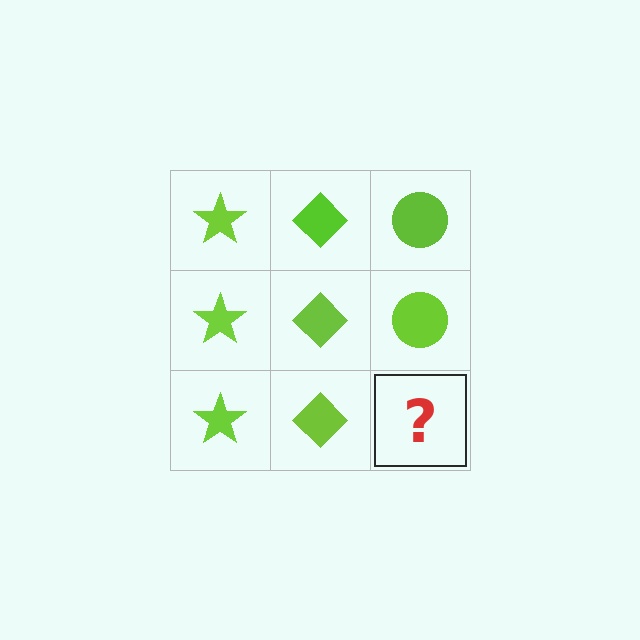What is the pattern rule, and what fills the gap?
The rule is that each column has a consistent shape. The gap should be filled with a lime circle.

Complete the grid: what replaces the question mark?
The question mark should be replaced with a lime circle.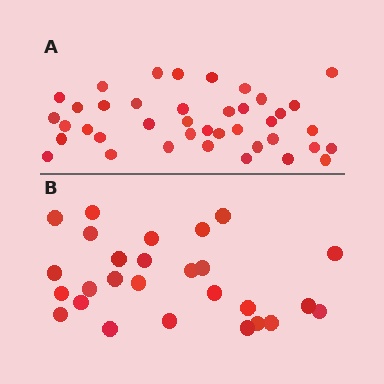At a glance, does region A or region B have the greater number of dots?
Region A (the top region) has more dots.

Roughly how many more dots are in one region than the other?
Region A has approximately 15 more dots than region B.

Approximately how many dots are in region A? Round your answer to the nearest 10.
About 40 dots.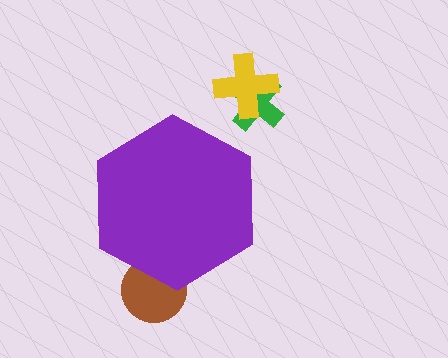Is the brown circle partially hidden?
Yes, the brown circle is partially hidden behind the purple hexagon.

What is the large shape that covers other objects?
A purple hexagon.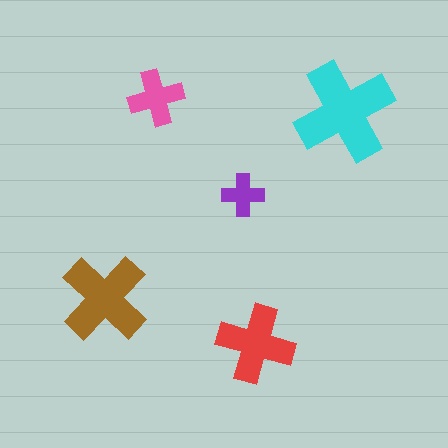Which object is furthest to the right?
The cyan cross is rightmost.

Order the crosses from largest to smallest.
the cyan one, the brown one, the red one, the pink one, the purple one.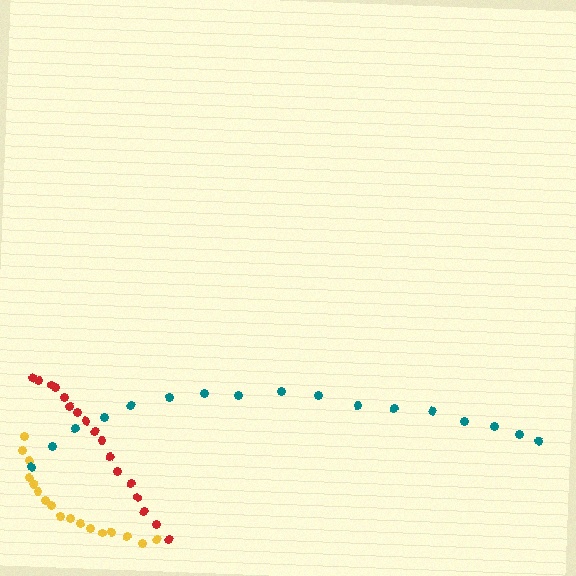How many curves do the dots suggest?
There are 3 distinct paths.